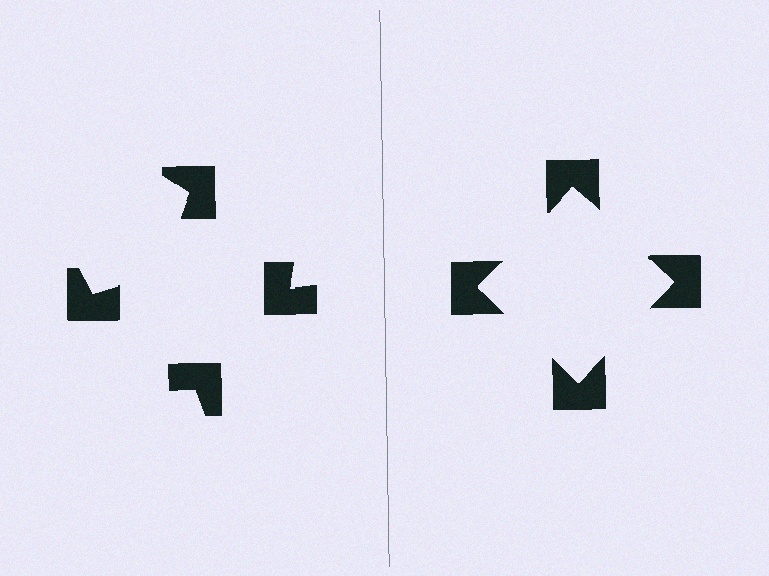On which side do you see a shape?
An illusory square appears on the right side. On the left side the wedge cuts are rotated, so no coherent shape forms.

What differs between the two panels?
The notched squares are positioned identically on both sides; only the wedge orientations differ. On the right they align to a square; on the left they are misaligned.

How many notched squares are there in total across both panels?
8 — 4 on each side.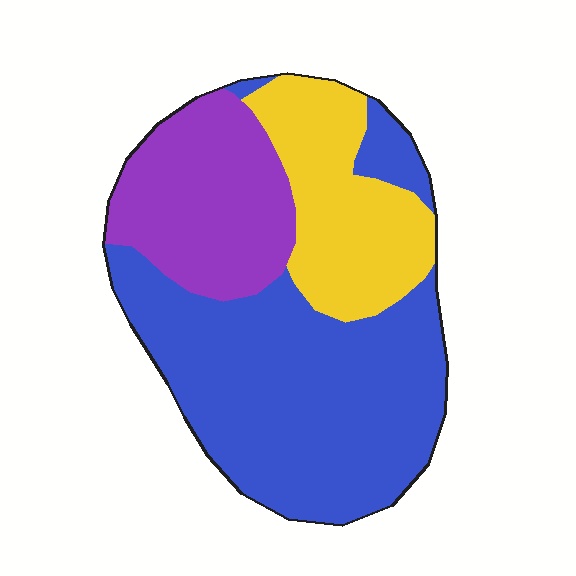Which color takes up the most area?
Blue, at roughly 55%.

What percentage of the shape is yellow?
Yellow covers around 25% of the shape.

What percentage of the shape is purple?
Purple covers about 25% of the shape.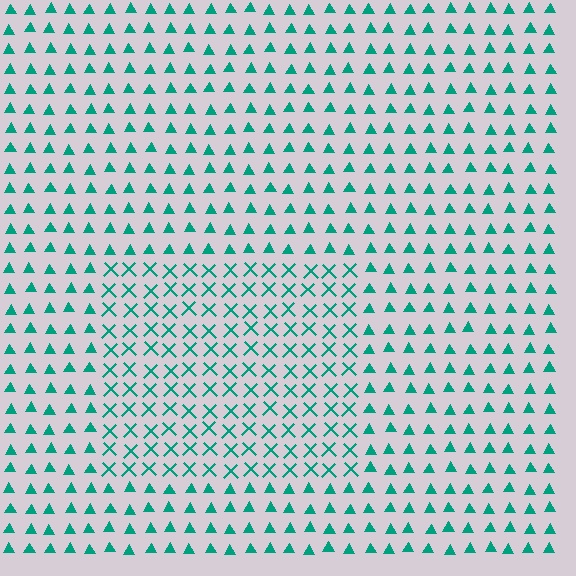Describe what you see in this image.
The image is filled with small teal elements arranged in a uniform grid. A rectangle-shaped region contains X marks, while the surrounding area contains triangles. The boundary is defined purely by the change in element shape.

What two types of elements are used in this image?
The image uses X marks inside the rectangle region and triangles outside it.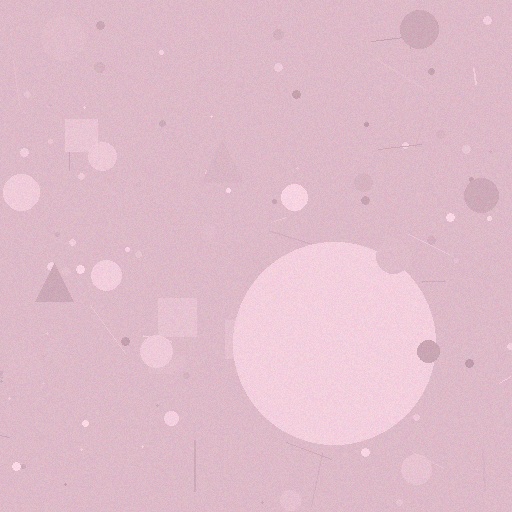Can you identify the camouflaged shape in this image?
The camouflaged shape is a circle.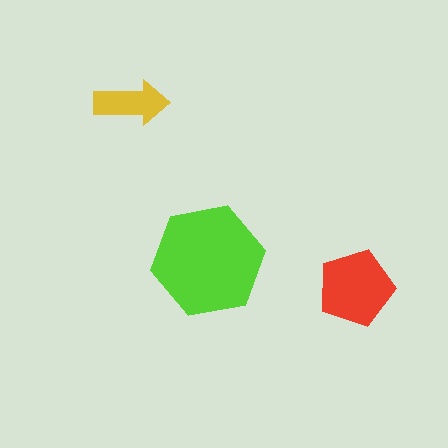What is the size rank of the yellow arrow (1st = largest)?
3rd.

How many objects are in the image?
There are 3 objects in the image.